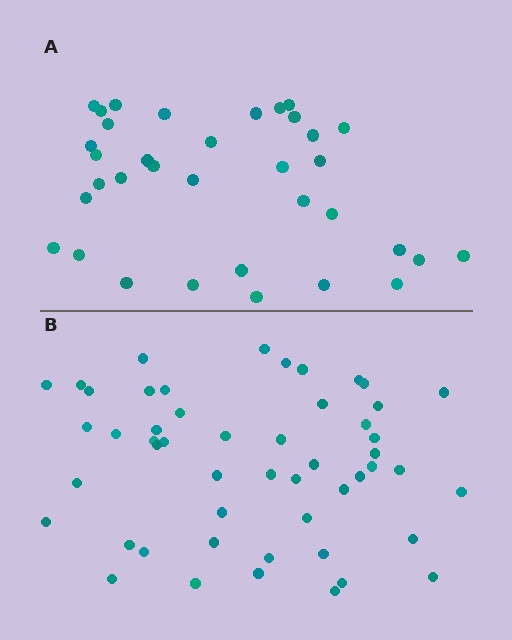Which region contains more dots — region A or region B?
Region B (the bottom region) has more dots.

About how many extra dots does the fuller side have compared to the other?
Region B has approximately 15 more dots than region A.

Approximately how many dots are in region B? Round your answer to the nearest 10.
About 50 dots. (The exact count is 51, which rounds to 50.)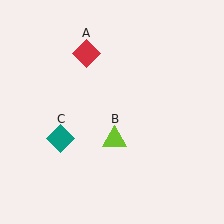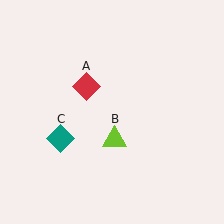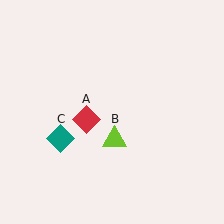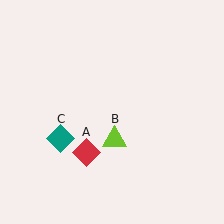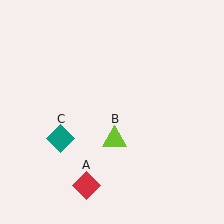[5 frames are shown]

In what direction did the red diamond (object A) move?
The red diamond (object A) moved down.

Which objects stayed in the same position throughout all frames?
Lime triangle (object B) and teal diamond (object C) remained stationary.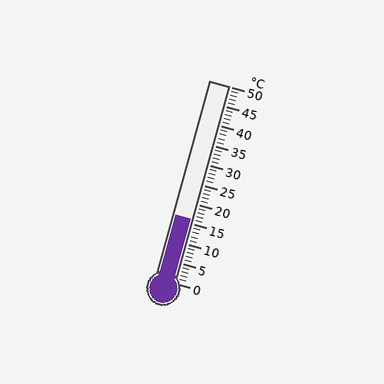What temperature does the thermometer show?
The thermometer shows approximately 16°C.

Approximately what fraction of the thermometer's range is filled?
The thermometer is filled to approximately 30% of its range.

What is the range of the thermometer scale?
The thermometer scale ranges from 0°C to 50°C.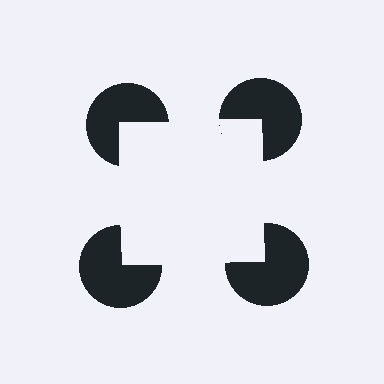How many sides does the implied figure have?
4 sides.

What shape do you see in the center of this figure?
An illusory square — its edges are inferred from the aligned wedge cuts in the pac-man discs, not physically drawn.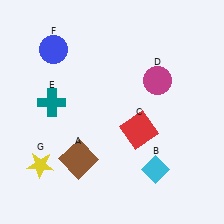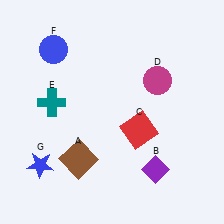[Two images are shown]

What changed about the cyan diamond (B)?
In Image 1, B is cyan. In Image 2, it changed to purple.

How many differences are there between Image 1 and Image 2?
There are 2 differences between the two images.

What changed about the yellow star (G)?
In Image 1, G is yellow. In Image 2, it changed to blue.